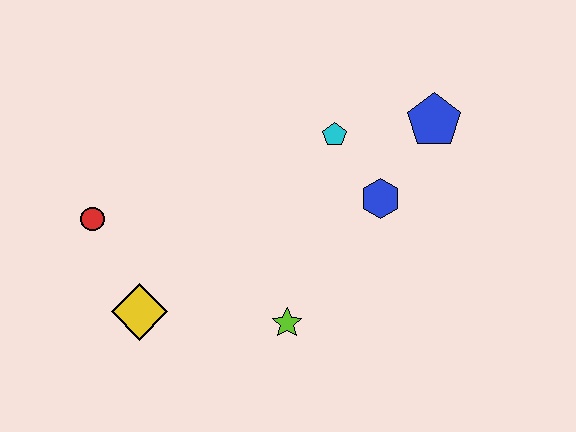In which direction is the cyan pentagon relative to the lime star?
The cyan pentagon is above the lime star.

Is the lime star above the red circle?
No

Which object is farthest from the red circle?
The blue pentagon is farthest from the red circle.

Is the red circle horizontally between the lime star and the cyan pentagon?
No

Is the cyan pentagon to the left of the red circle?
No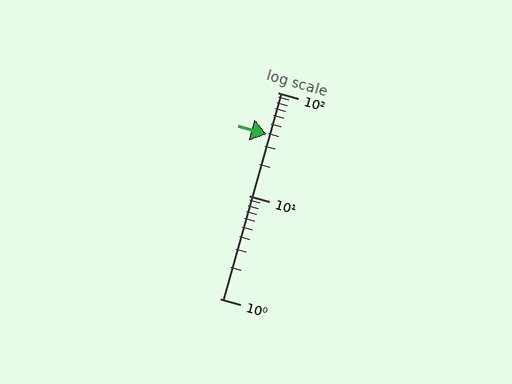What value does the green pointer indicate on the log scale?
The pointer indicates approximately 39.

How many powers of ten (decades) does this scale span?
The scale spans 2 decades, from 1 to 100.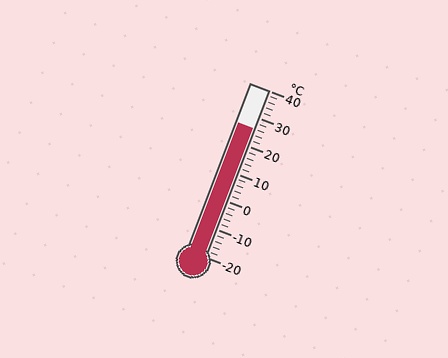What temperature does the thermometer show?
The thermometer shows approximately 26°C.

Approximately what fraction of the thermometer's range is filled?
The thermometer is filled to approximately 75% of its range.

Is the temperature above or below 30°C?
The temperature is below 30°C.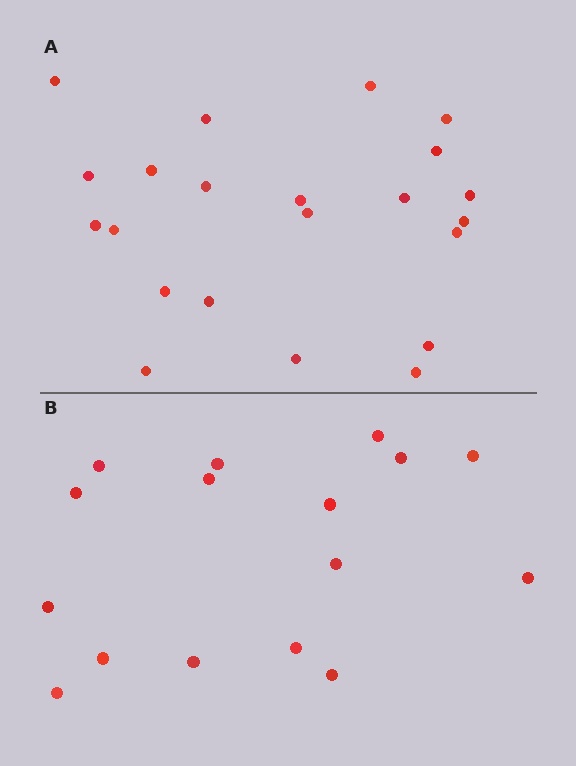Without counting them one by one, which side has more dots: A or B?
Region A (the top region) has more dots.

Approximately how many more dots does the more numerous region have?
Region A has about 6 more dots than region B.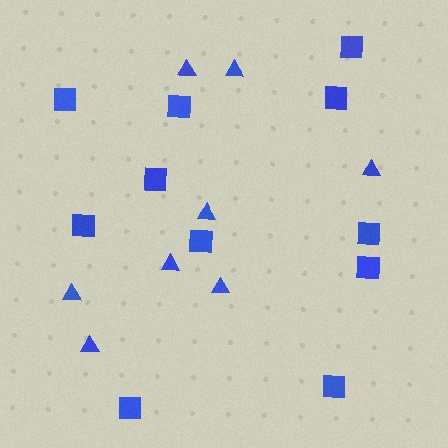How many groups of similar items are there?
There are 2 groups: one group of triangles (8) and one group of squares (11).